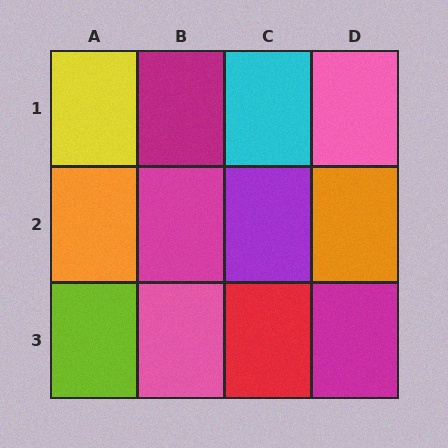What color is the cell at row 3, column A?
Lime.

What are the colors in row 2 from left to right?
Orange, magenta, purple, orange.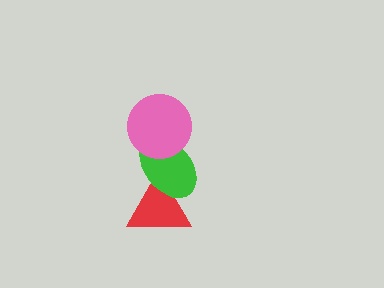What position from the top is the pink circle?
The pink circle is 1st from the top.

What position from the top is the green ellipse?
The green ellipse is 2nd from the top.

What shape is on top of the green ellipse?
The pink circle is on top of the green ellipse.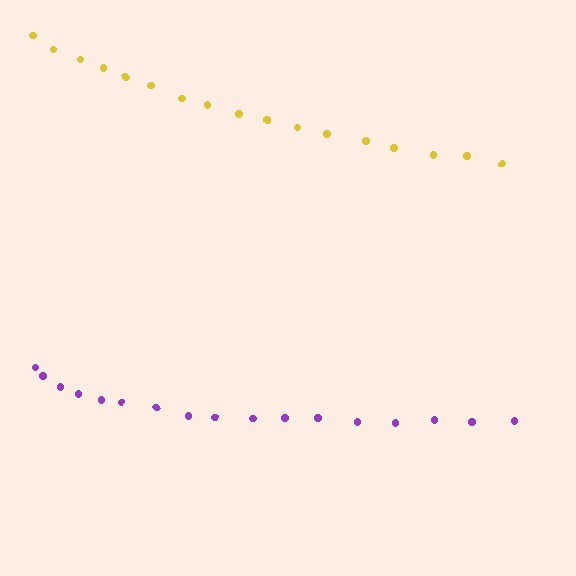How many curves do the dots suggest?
There are 2 distinct paths.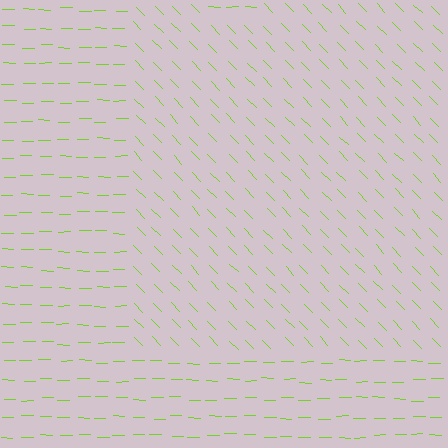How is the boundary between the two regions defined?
The boundary is defined purely by a change in line orientation (approximately 45 degrees difference). All lines are the same color and thickness.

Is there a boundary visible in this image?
Yes, there is a texture boundary formed by a change in line orientation.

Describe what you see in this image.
The image is filled with small lime line segments. A rectangle region in the image has lines oriented differently from the surrounding lines, creating a visible texture boundary.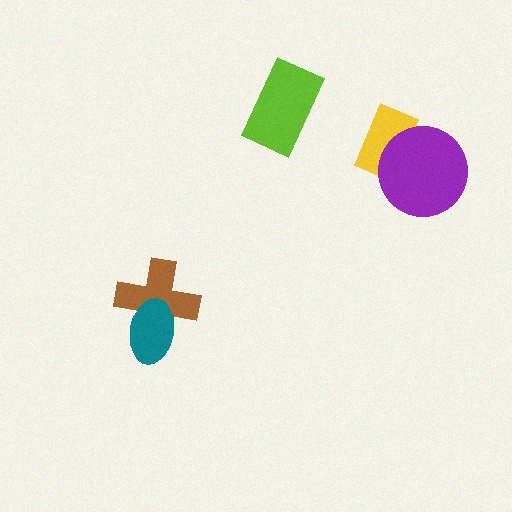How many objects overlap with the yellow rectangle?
1 object overlaps with the yellow rectangle.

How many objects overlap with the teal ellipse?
1 object overlaps with the teal ellipse.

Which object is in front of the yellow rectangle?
The purple circle is in front of the yellow rectangle.